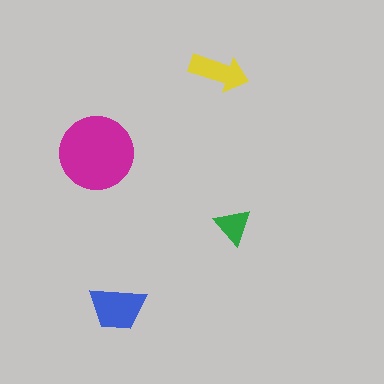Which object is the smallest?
The green triangle.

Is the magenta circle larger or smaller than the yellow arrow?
Larger.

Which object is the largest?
The magenta circle.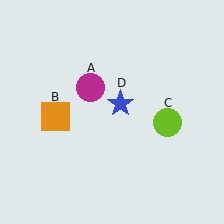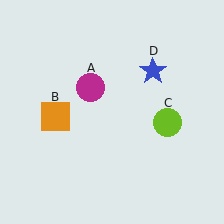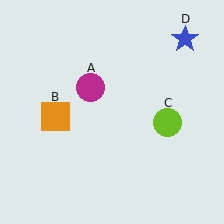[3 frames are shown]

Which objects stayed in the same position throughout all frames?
Magenta circle (object A) and orange square (object B) and lime circle (object C) remained stationary.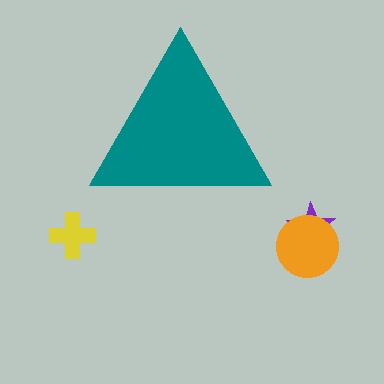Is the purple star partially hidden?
No, the purple star is fully visible.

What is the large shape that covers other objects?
A teal triangle.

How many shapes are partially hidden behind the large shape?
0 shapes are partially hidden.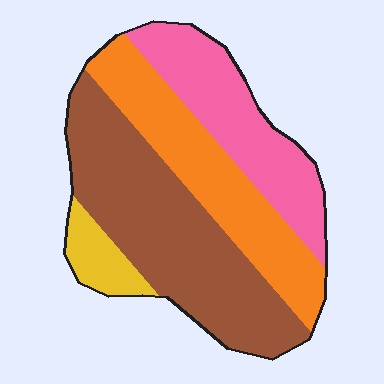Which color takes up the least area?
Yellow, at roughly 5%.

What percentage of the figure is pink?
Pink takes up about one quarter (1/4) of the figure.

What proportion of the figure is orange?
Orange takes up about one quarter (1/4) of the figure.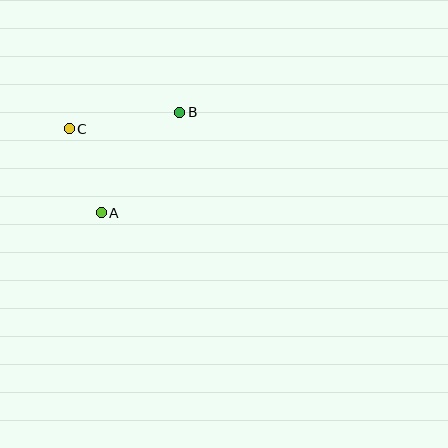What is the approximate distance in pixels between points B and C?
The distance between B and C is approximately 112 pixels.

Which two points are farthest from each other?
Points A and B are farthest from each other.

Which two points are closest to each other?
Points A and C are closest to each other.